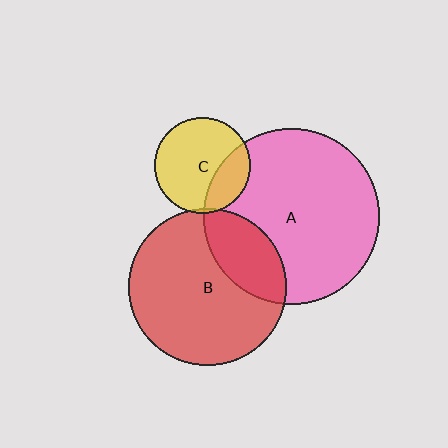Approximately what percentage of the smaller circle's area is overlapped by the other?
Approximately 25%.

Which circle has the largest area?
Circle A (pink).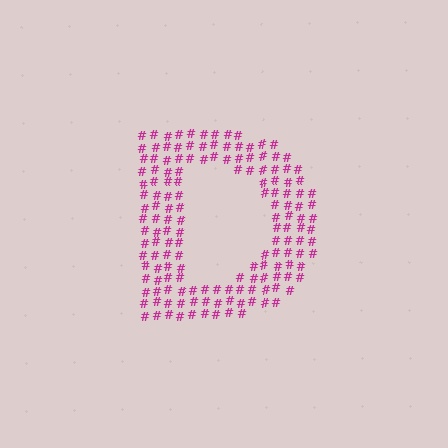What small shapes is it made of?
It is made of small hash symbols.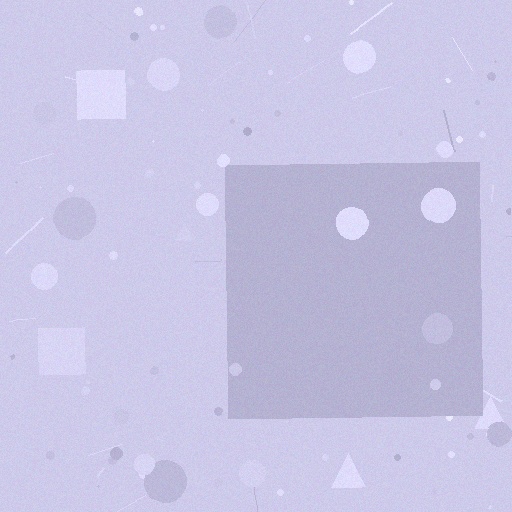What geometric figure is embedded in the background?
A square is embedded in the background.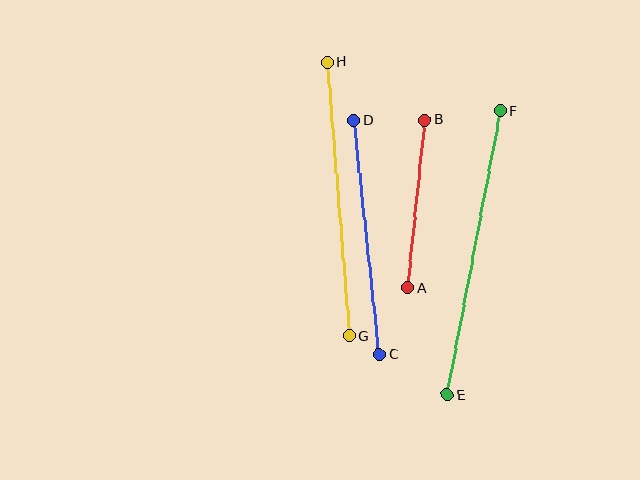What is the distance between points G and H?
The distance is approximately 275 pixels.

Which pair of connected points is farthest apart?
Points E and F are farthest apart.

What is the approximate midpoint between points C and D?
The midpoint is at approximately (367, 237) pixels.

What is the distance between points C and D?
The distance is approximately 235 pixels.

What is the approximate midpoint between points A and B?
The midpoint is at approximately (416, 204) pixels.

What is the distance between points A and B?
The distance is approximately 169 pixels.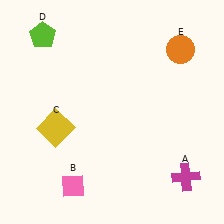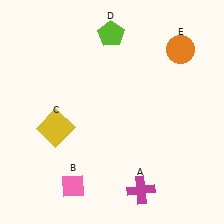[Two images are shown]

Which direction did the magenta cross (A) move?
The magenta cross (A) moved left.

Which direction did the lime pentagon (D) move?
The lime pentagon (D) moved right.